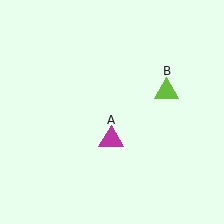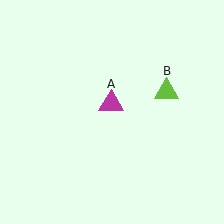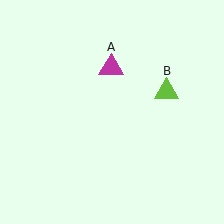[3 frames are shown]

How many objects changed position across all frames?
1 object changed position: magenta triangle (object A).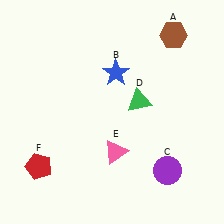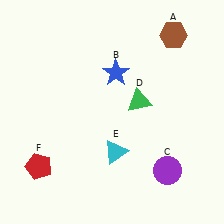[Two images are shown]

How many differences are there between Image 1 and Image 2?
There is 1 difference between the two images.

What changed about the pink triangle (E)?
In Image 1, E is pink. In Image 2, it changed to cyan.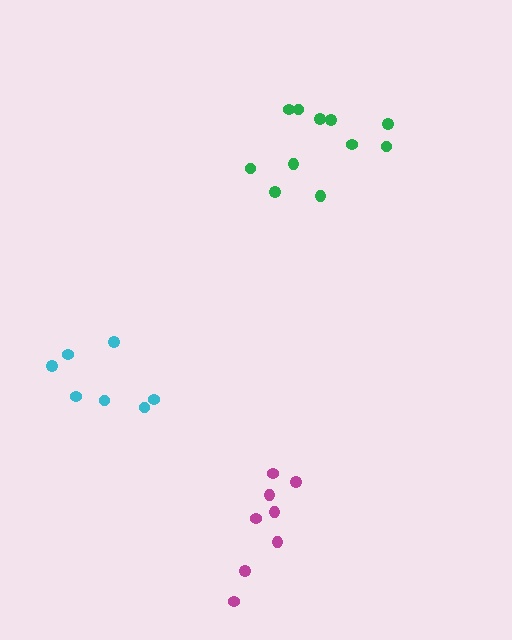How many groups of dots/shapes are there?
There are 3 groups.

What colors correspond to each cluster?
The clusters are colored: green, magenta, cyan.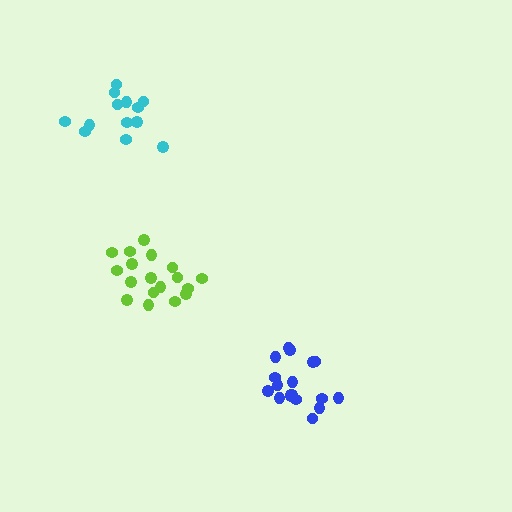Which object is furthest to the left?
The cyan cluster is leftmost.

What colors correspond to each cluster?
The clusters are colored: lime, cyan, blue.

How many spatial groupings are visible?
There are 3 spatial groupings.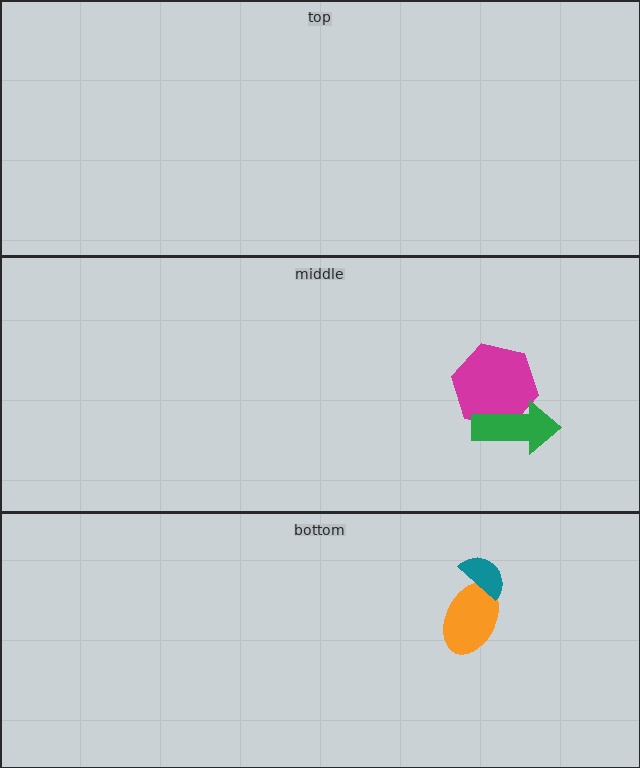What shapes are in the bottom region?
The orange ellipse, the teal semicircle.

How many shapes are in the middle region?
2.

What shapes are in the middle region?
The magenta hexagon, the green arrow.